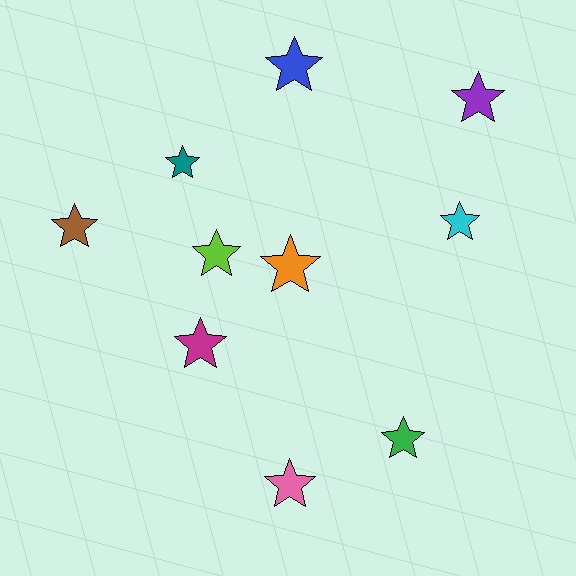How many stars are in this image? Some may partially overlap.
There are 10 stars.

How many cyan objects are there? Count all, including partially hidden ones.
There is 1 cyan object.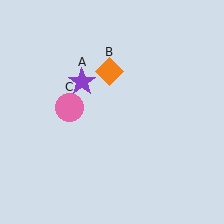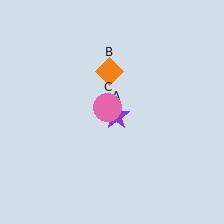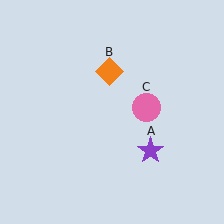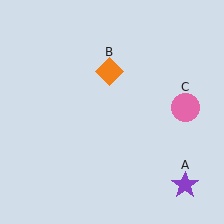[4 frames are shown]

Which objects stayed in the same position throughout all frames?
Orange diamond (object B) remained stationary.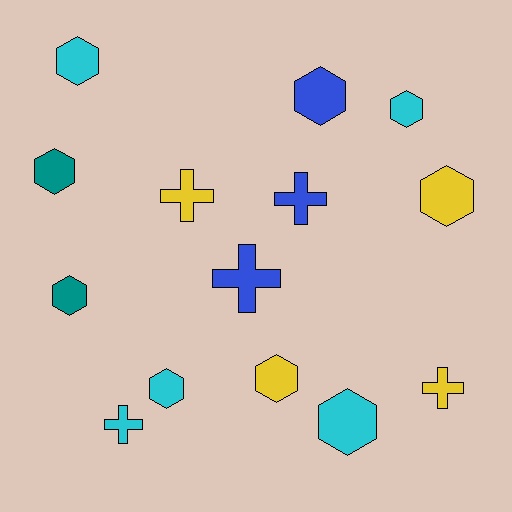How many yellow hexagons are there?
There are 2 yellow hexagons.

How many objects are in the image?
There are 14 objects.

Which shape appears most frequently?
Hexagon, with 9 objects.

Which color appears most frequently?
Cyan, with 5 objects.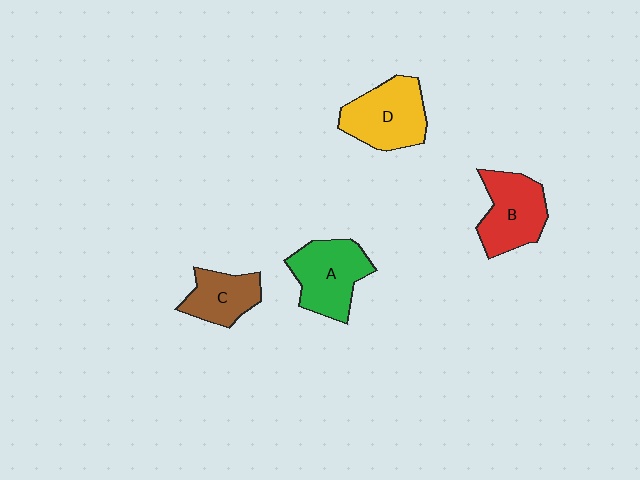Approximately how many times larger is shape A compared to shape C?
Approximately 1.4 times.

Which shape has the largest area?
Shape D (yellow).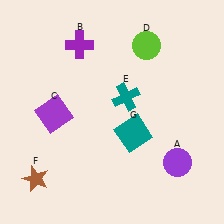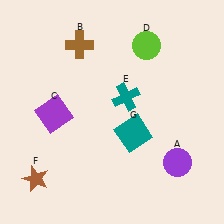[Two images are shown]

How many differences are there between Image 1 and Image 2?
There is 1 difference between the two images.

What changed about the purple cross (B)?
In Image 1, B is purple. In Image 2, it changed to brown.